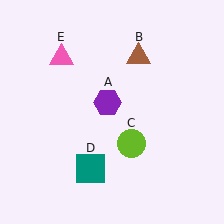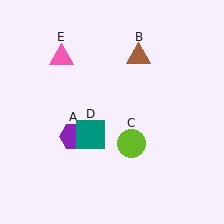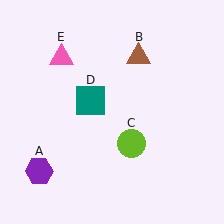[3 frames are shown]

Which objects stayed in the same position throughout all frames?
Brown triangle (object B) and lime circle (object C) and pink triangle (object E) remained stationary.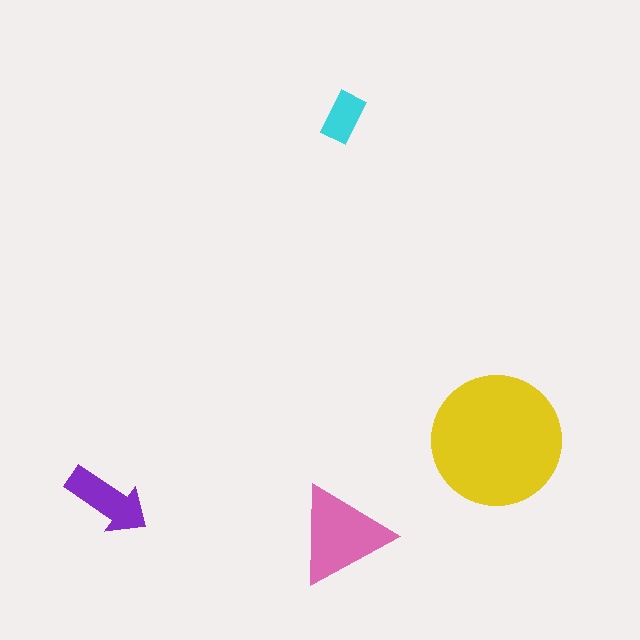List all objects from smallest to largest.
The cyan rectangle, the purple arrow, the pink triangle, the yellow circle.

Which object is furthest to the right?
The yellow circle is rightmost.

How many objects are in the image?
There are 4 objects in the image.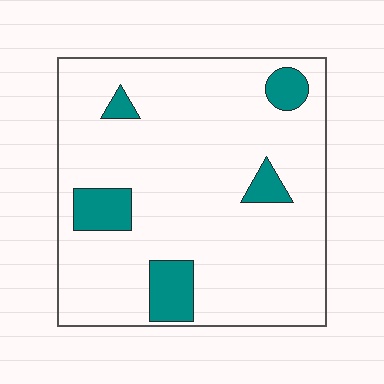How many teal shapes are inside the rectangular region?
5.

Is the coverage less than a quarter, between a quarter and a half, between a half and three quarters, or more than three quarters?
Less than a quarter.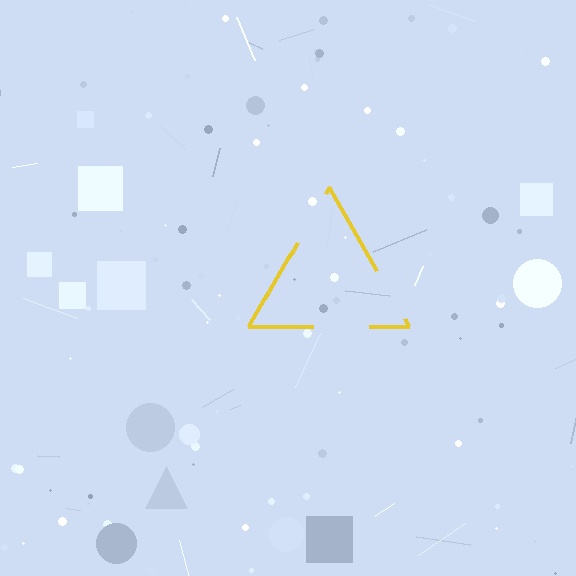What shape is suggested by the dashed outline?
The dashed outline suggests a triangle.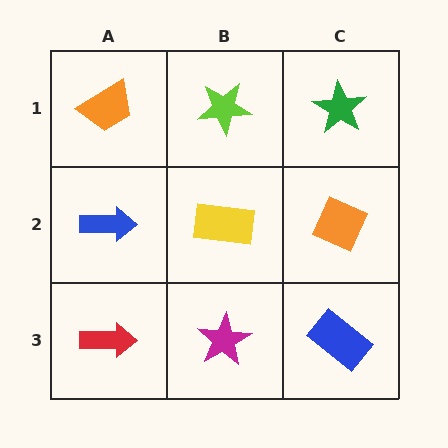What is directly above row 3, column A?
A blue arrow.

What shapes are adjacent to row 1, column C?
An orange diamond (row 2, column C), a lime star (row 1, column B).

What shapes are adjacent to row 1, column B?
A yellow rectangle (row 2, column B), an orange trapezoid (row 1, column A), a green star (row 1, column C).